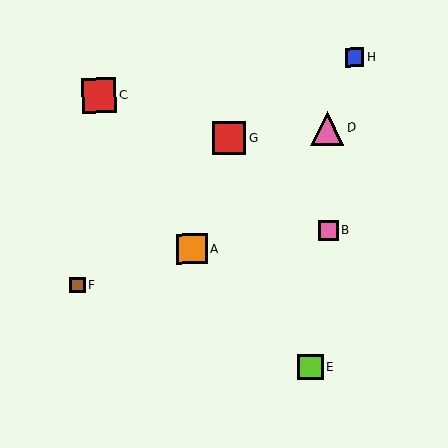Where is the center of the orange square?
The center of the orange square is at (192, 249).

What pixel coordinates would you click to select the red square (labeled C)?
Click at (99, 96) to select the red square C.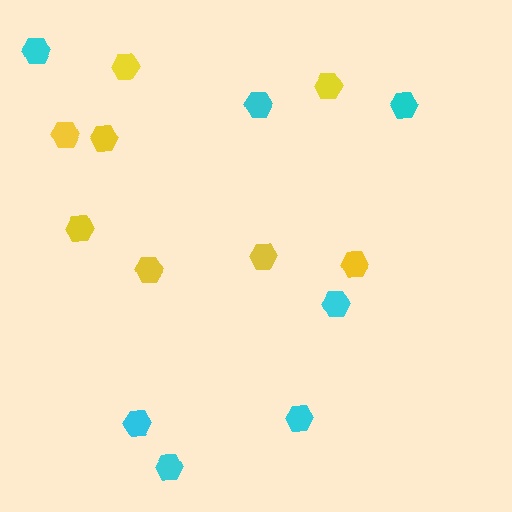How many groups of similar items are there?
There are 2 groups: one group of cyan hexagons (7) and one group of yellow hexagons (8).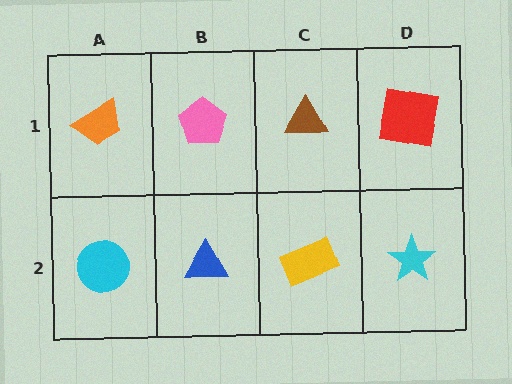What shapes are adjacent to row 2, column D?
A red square (row 1, column D), a yellow rectangle (row 2, column C).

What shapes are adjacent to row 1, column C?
A yellow rectangle (row 2, column C), a pink pentagon (row 1, column B), a red square (row 1, column D).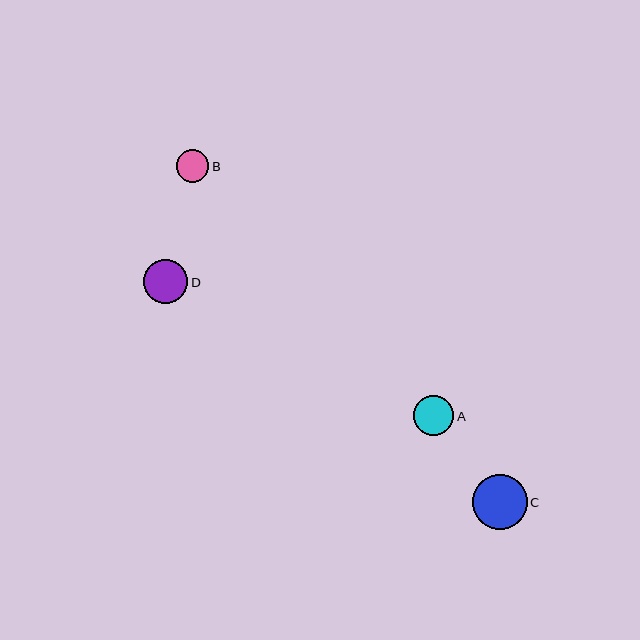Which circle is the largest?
Circle C is the largest with a size of approximately 55 pixels.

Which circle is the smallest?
Circle B is the smallest with a size of approximately 33 pixels.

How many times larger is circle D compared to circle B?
Circle D is approximately 1.4 times the size of circle B.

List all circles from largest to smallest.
From largest to smallest: C, D, A, B.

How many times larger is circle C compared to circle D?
Circle C is approximately 1.2 times the size of circle D.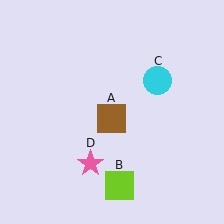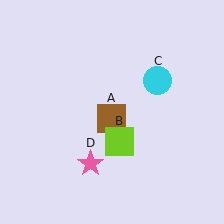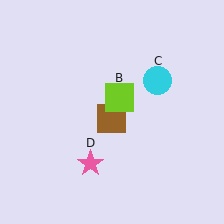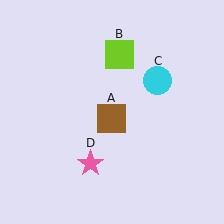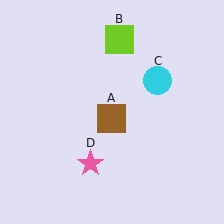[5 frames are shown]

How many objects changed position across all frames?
1 object changed position: lime square (object B).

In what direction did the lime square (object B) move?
The lime square (object B) moved up.